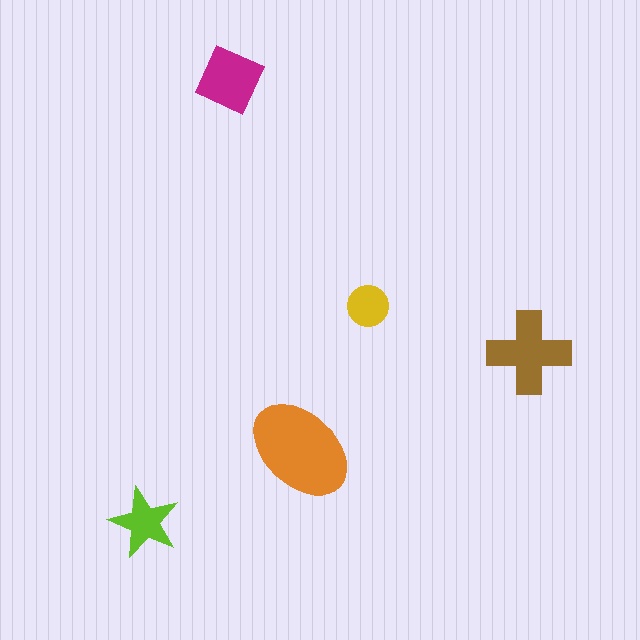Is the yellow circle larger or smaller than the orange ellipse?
Smaller.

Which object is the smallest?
The yellow circle.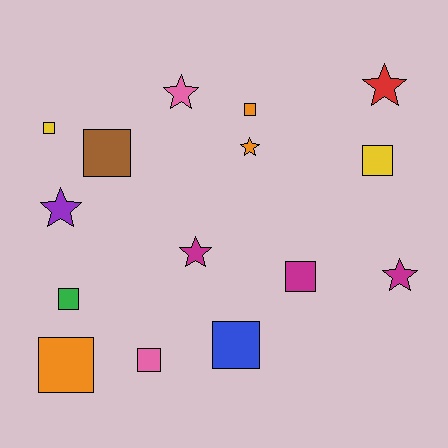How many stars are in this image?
There are 6 stars.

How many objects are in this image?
There are 15 objects.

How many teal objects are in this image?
There are no teal objects.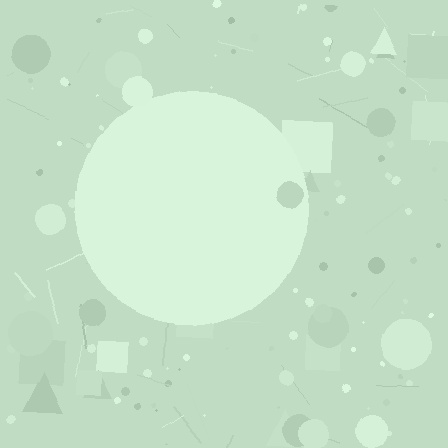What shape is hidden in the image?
A circle is hidden in the image.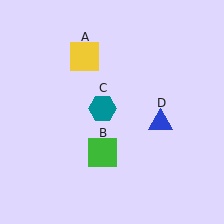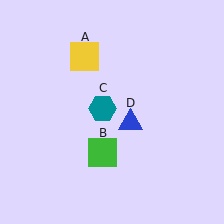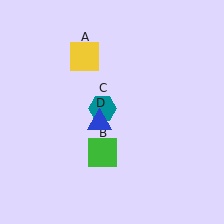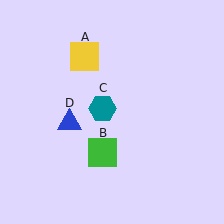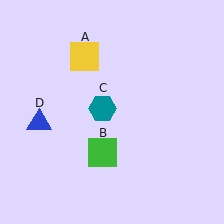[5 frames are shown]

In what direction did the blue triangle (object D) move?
The blue triangle (object D) moved left.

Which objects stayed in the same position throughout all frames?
Yellow square (object A) and green square (object B) and teal hexagon (object C) remained stationary.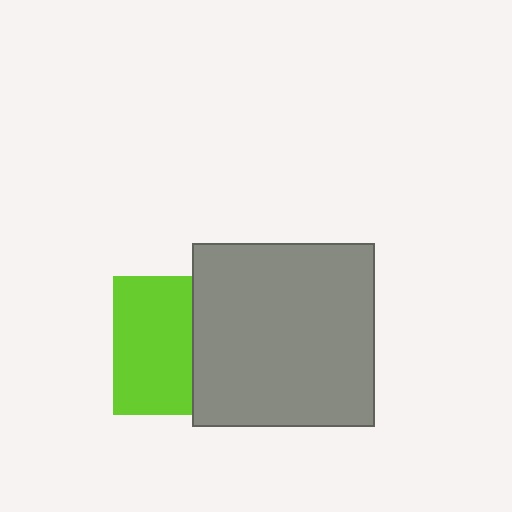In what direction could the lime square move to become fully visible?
The lime square could move left. That would shift it out from behind the gray square entirely.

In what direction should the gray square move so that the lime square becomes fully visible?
The gray square should move right. That is the shortest direction to clear the overlap and leave the lime square fully visible.